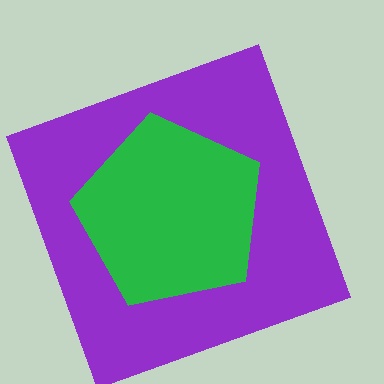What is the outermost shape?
The purple square.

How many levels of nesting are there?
2.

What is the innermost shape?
The green pentagon.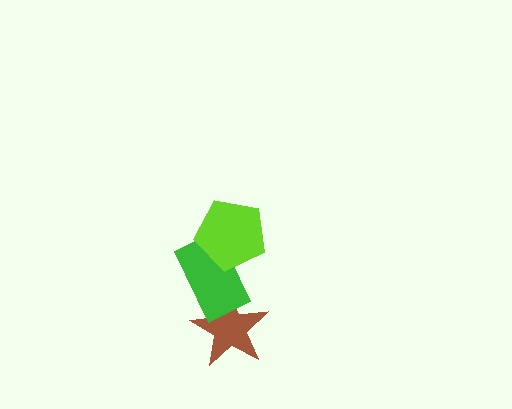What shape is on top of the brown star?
The green rectangle is on top of the brown star.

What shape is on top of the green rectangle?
The lime pentagon is on top of the green rectangle.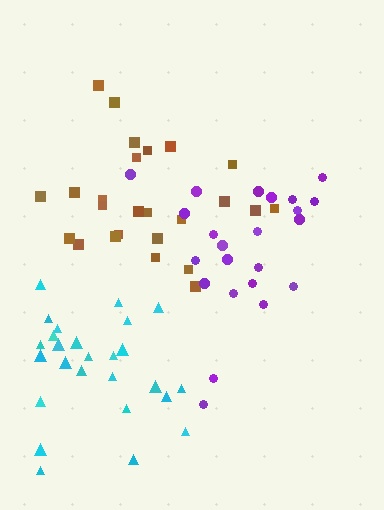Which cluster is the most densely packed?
Cyan.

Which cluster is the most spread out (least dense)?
Purple.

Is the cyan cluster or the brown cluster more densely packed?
Cyan.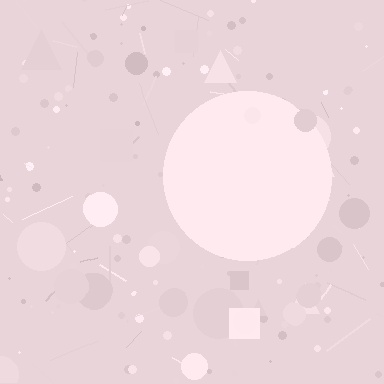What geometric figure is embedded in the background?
A circle is embedded in the background.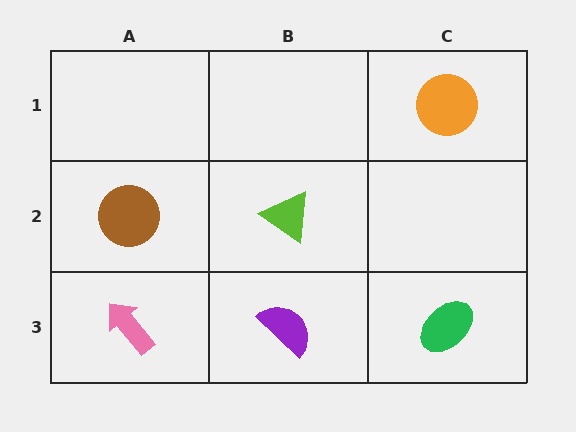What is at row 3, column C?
A green ellipse.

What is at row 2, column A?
A brown circle.